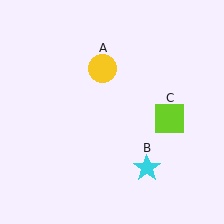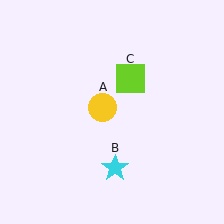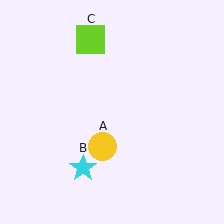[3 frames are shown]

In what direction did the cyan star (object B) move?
The cyan star (object B) moved left.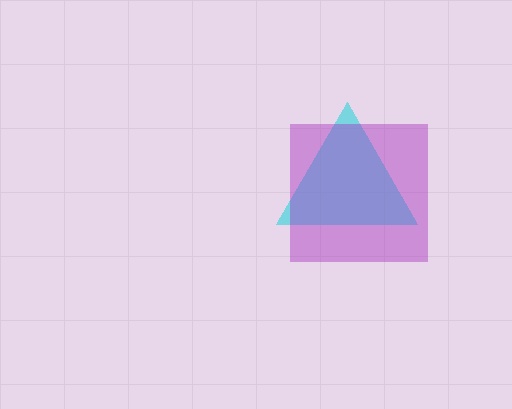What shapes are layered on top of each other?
The layered shapes are: a cyan triangle, a purple square.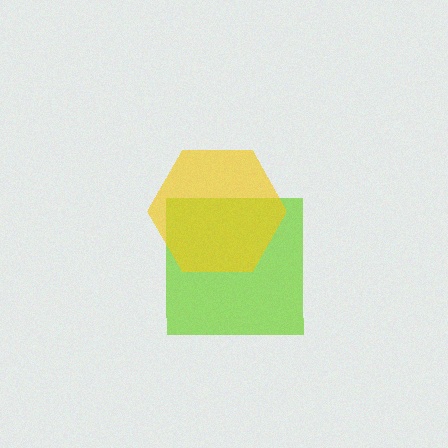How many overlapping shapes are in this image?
There are 2 overlapping shapes in the image.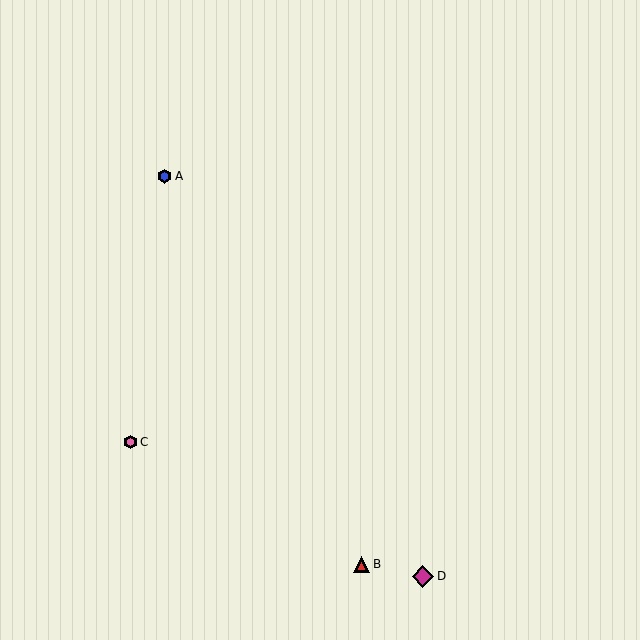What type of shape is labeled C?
Shape C is a pink hexagon.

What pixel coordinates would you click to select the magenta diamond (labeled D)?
Click at (423, 576) to select the magenta diamond D.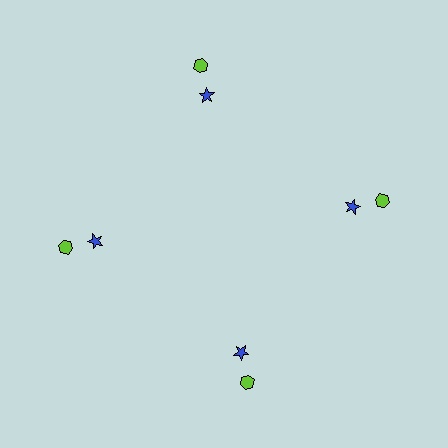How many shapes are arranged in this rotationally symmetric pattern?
There are 8 shapes, arranged in 4 groups of 2.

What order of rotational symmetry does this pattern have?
This pattern has 4-fold rotational symmetry.